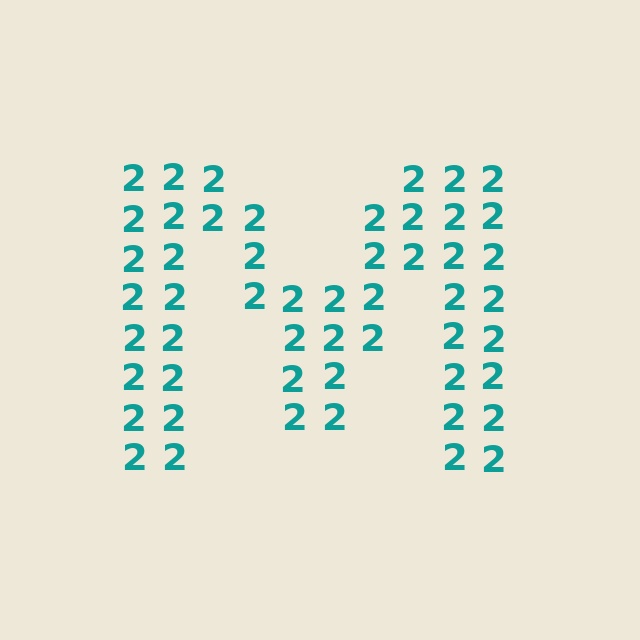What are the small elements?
The small elements are digit 2's.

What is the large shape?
The large shape is the letter M.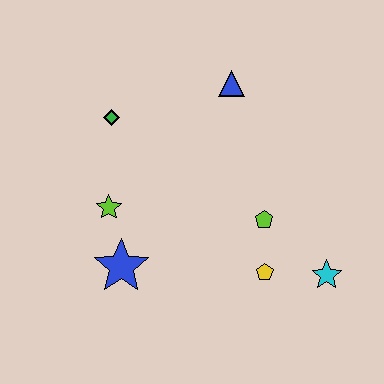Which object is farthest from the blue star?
The blue triangle is farthest from the blue star.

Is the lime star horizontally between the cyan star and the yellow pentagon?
No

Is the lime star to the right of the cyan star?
No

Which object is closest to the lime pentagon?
The yellow pentagon is closest to the lime pentagon.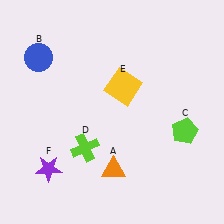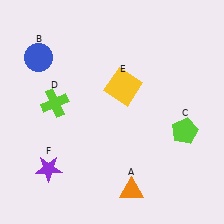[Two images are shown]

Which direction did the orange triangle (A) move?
The orange triangle (A) moved down.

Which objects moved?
The objects that moved are: the orange triangle (A), the lime cross (D).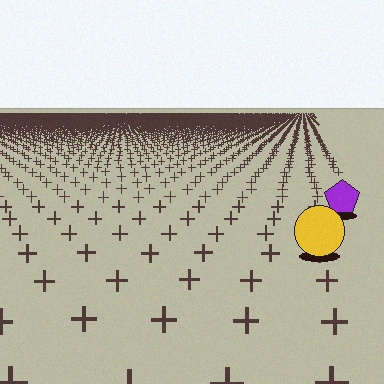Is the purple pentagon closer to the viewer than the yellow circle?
No. The yellow circle is closer — you can tell from the texture gradient: the ground texture is coarser near it.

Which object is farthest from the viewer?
The purple pentagon is farthest from the viewer. It appears smaller and the ground texture around it is denser.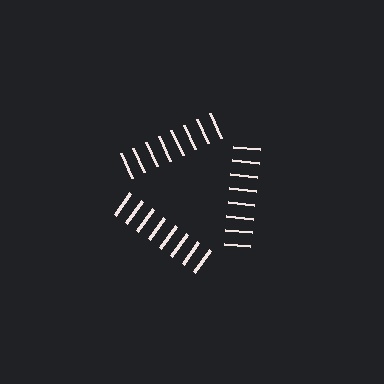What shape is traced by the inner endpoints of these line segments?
An illusory triangle — the line segments terminate on its edges but no continuous stroke is drawn.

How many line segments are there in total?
24 — 8 along each of the 3 edges.